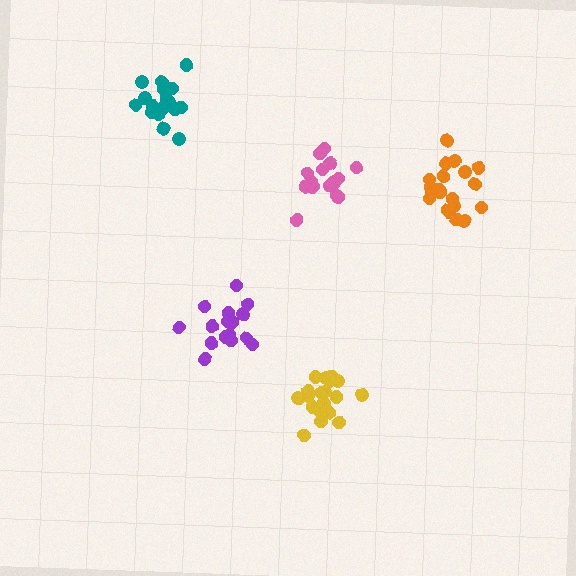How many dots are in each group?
Group 1: 18 dots, Group 2: 20 dots, Group 3: 20 dots, Group 4: 19 dots, Group 5: 15 dots (92 total).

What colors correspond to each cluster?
The clusters are colored: purple, orange, yellow, teal, pink.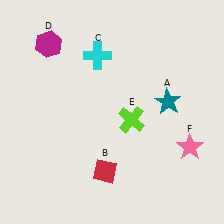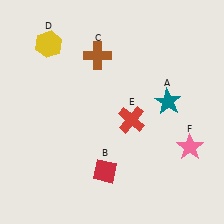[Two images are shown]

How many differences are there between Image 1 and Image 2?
There are 3 differences between the two images.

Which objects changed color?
C changed from cyan to brown. D changed from magenta to yellow. E changed from lime to red.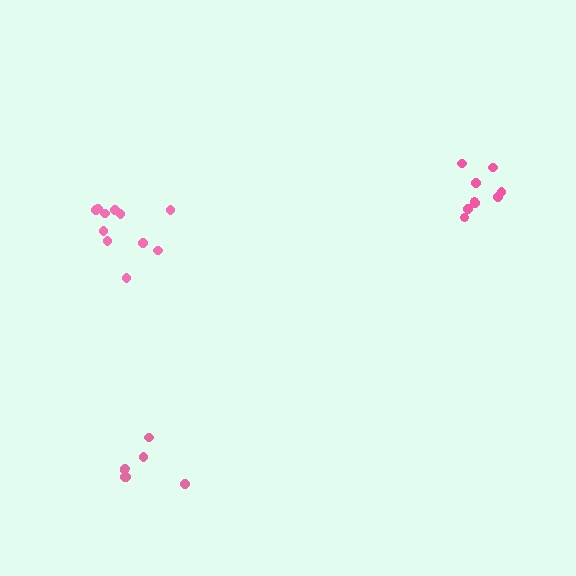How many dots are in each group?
Group 1: 7 dots, Group 2: 9 dots, Group 3: 11 dots (27 total).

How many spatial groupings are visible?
There are 3 spatial groupings.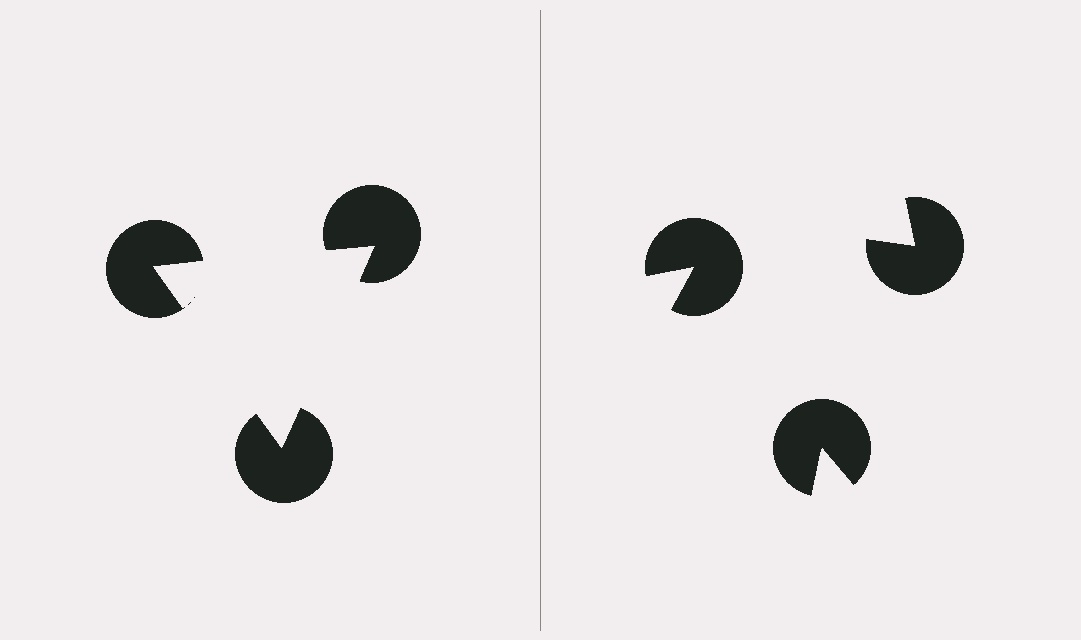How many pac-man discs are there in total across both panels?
6 — 3 on each side.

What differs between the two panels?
The pac-man discs are positioned identically on both sides; only the wedge orientations differ. On the left they align to a triangle; on the right they are misaligned.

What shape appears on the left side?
An illusory triangle.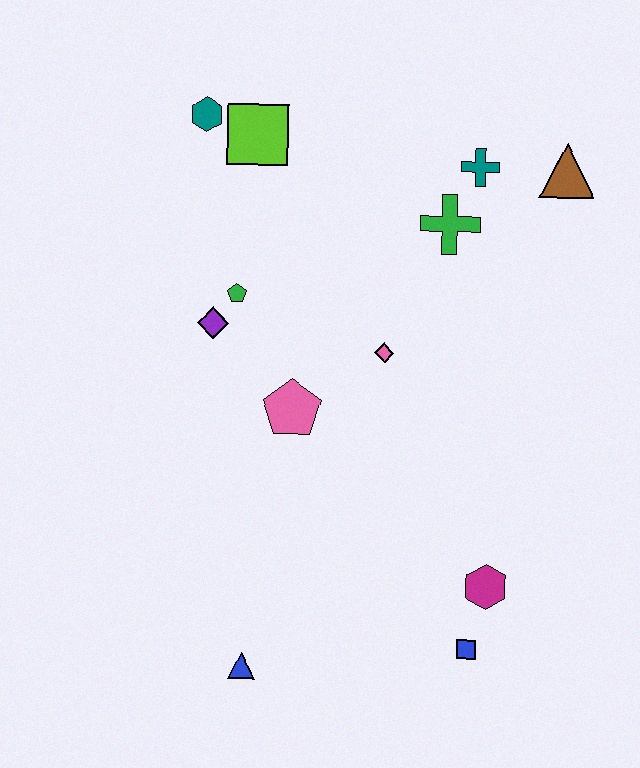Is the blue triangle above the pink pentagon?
No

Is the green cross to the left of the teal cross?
Yes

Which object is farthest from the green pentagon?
The blue square is farthest from the green pentagon.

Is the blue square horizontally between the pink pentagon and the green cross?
No